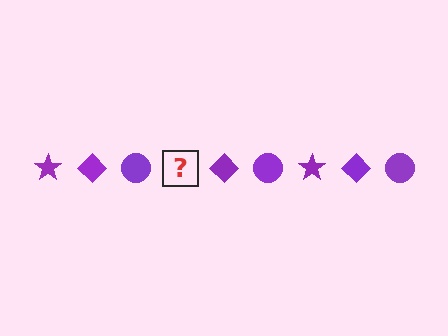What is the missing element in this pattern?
The missing element is a purple star.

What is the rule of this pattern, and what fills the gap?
The rule is that the pattern cycles through star, diamond, circle shapes in purple. The gap should be filled with a purple star.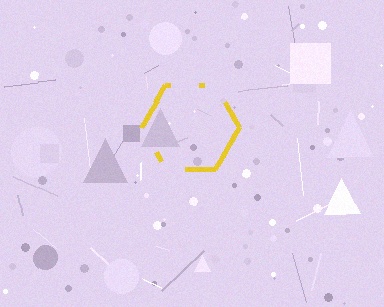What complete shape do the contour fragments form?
The contour fragments form a hexagon.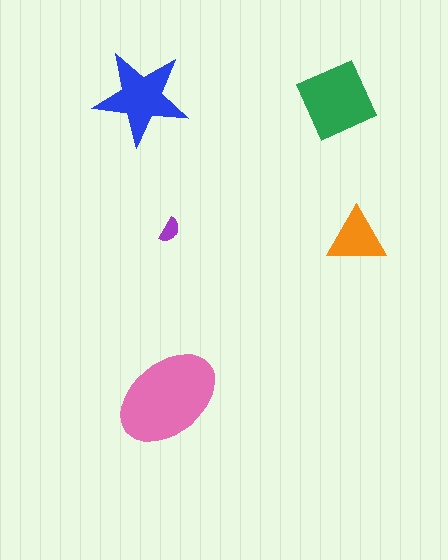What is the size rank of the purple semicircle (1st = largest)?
5th.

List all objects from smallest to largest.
The purple semicircle, the orange triangle, the blue star, the green diamond, the pink ellipse.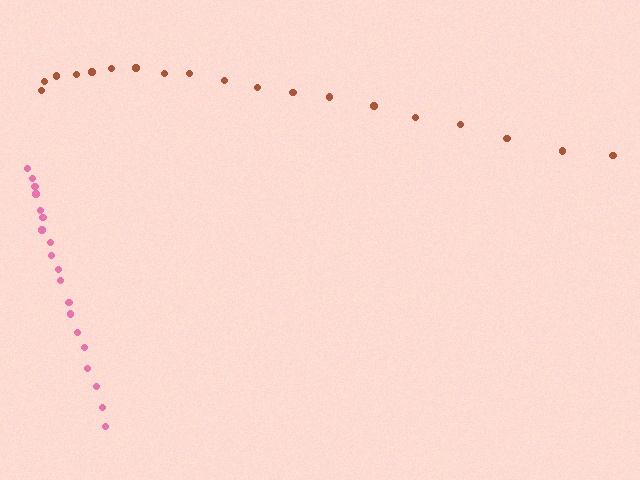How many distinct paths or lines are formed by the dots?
There are 2 distinct paths.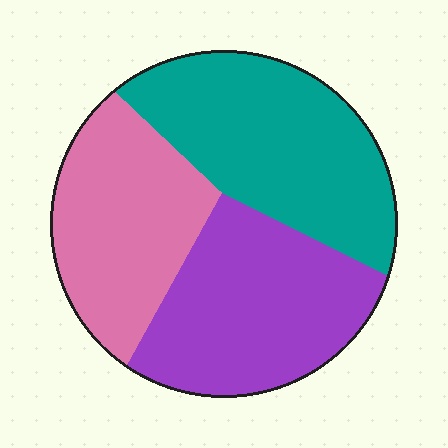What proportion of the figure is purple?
Purple covers roughly 35% of the figure.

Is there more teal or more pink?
Teal.